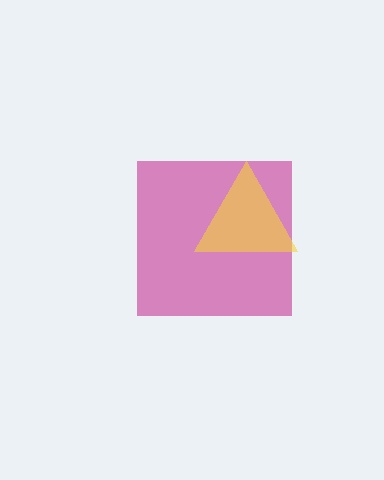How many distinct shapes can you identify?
There are 2 distinct shapes: a magenta square, a yellow triangle.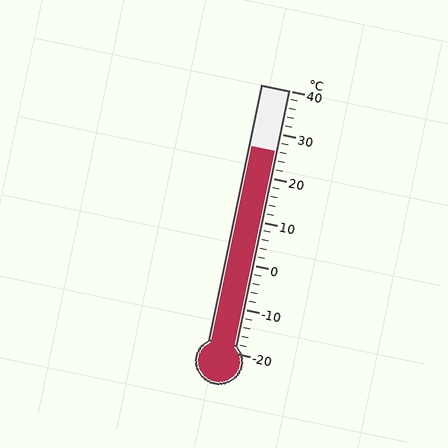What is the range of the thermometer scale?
The thermometer scale ranges from -20°C to 40°C.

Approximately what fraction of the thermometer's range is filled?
The thermometer is filled to approximately 75% of its range.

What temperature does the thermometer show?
The thermometer shows approximately 26°C.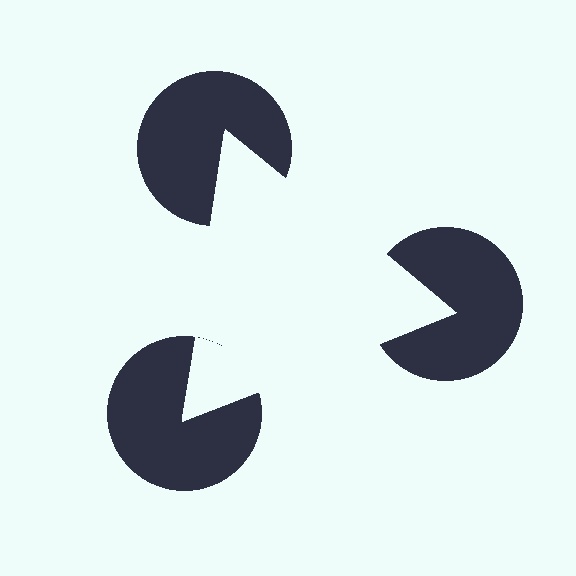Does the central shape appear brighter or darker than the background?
It typically appears slightly brighter than the background, even though no actual brightness change is drawn.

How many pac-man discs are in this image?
There are 3 — one at each vertex of the illusory triangle.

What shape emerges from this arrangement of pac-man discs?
An illusory triangle — its edges are inferred from the aligned wedge cuts in the pac-man discs, not physically drawn.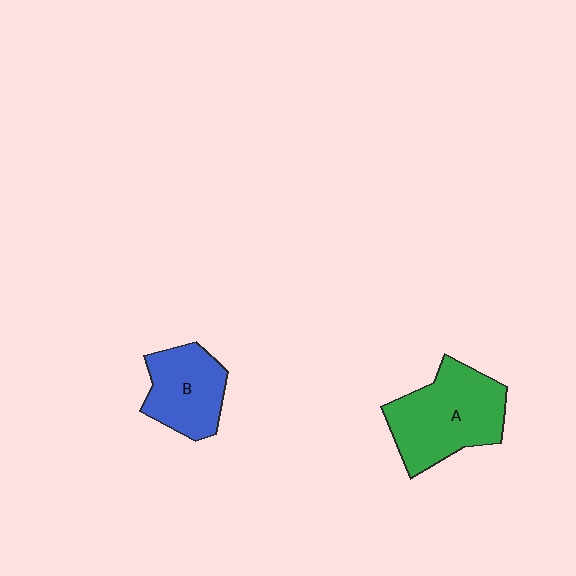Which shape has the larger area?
Shape A (green).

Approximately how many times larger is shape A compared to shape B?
Approximately 1.5 times.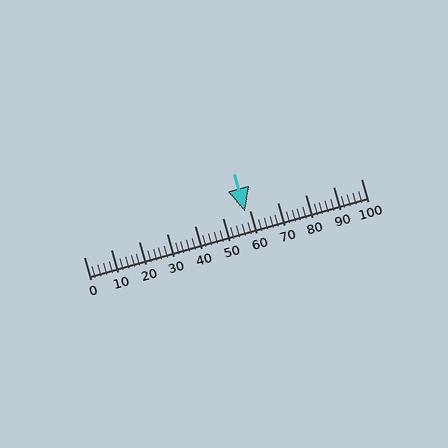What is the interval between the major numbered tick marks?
The major tick marks are spaced 10 units apart.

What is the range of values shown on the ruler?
The ruler shows values from 0 to 100.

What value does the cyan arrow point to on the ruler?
The cyan arrow points to approximately 58.